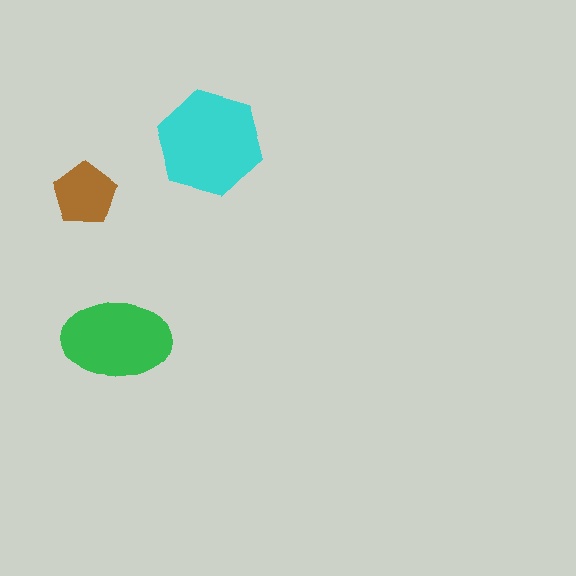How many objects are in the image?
There are 3 objects in the image.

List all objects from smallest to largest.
The brown pentagon, the green ellipse, the cyan hexagon.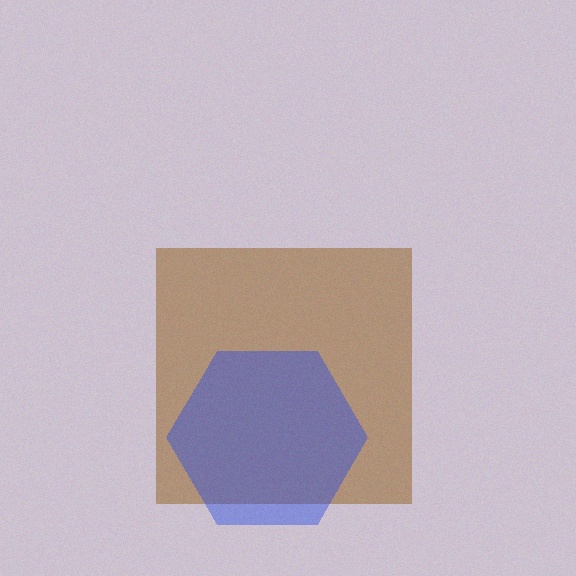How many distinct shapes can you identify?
There are 2 distinct shapes: a brown square, a blue hexagon.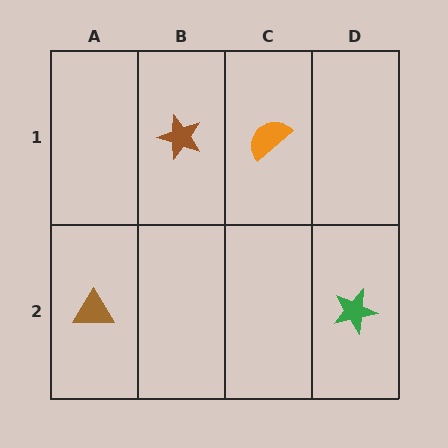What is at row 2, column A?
A brown triangle.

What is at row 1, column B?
A brown star.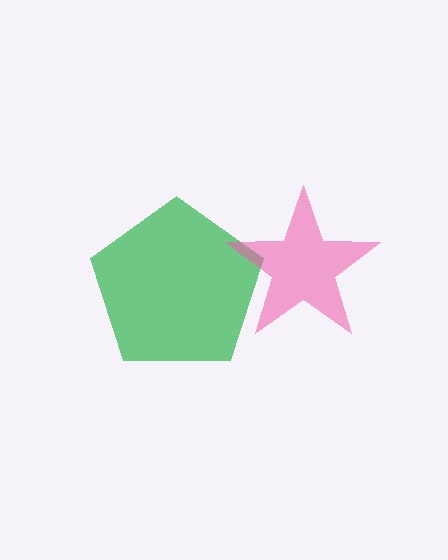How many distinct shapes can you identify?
There are 2 distinct shapes: a green pentagon, a pink star.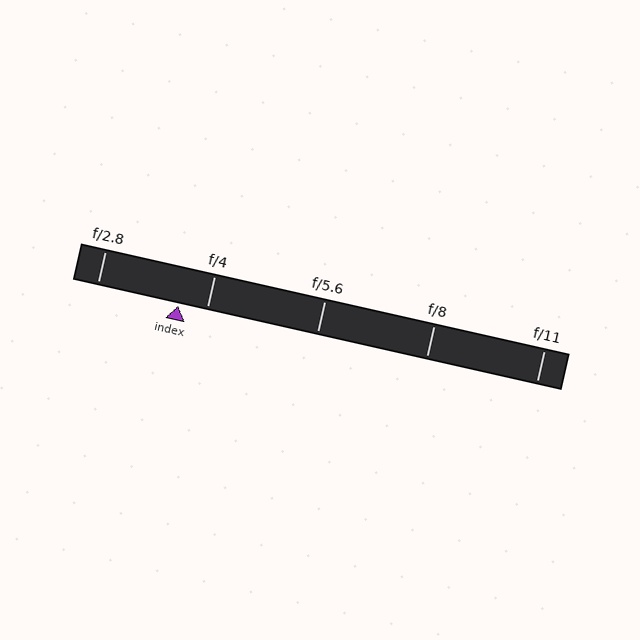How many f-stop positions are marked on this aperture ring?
There are 5 f-stop positions marked.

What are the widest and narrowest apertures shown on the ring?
The widest aperture shown is f/2.8 and the narrowest is f/11.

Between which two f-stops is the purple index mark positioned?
The index mark is between f/2.8 and f/4.